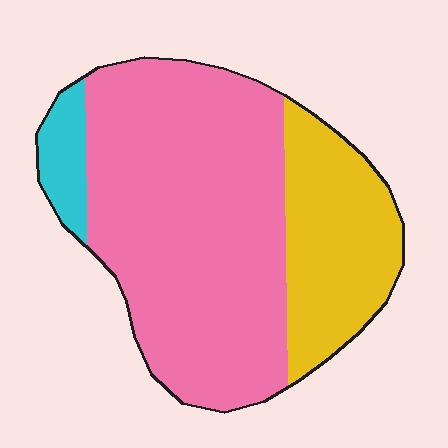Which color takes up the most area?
Pink, at roughly 65%.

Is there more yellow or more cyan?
Yellow.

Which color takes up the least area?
Cyan, at roughly 5%.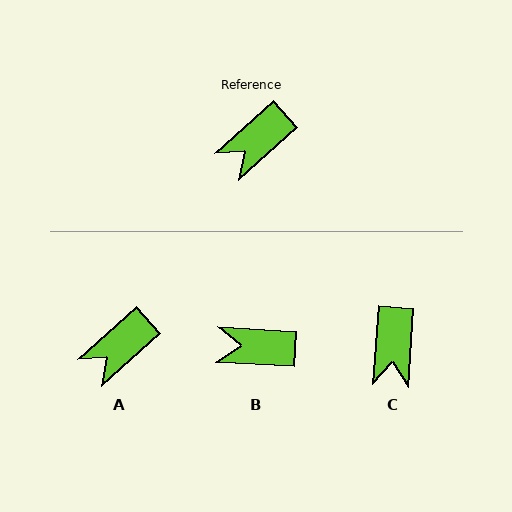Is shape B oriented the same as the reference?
No, it is off by about 45 degrees.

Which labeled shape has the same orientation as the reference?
A.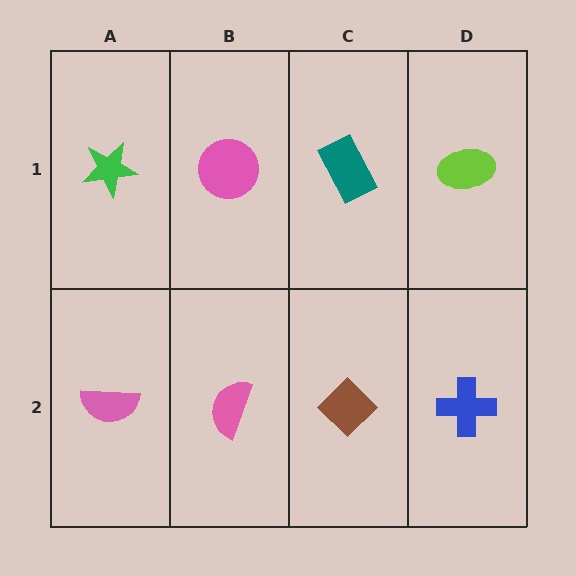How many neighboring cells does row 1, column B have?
3.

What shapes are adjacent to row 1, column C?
A brown diamond (row 2, column C), a pink circle (row 1, column B), a lime ellipse (row 1, column D).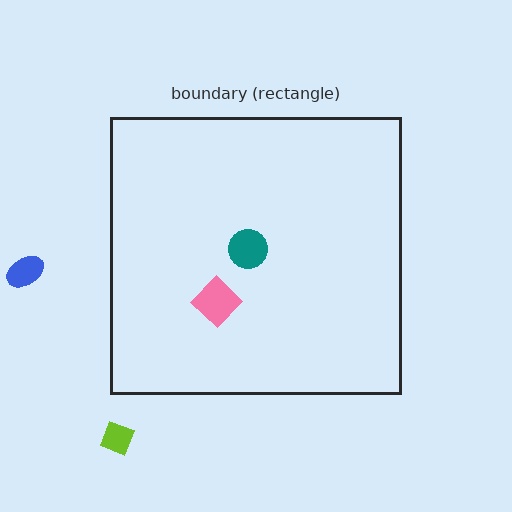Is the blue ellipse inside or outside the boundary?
Outside.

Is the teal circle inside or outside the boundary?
Inside.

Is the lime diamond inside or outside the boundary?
Outside.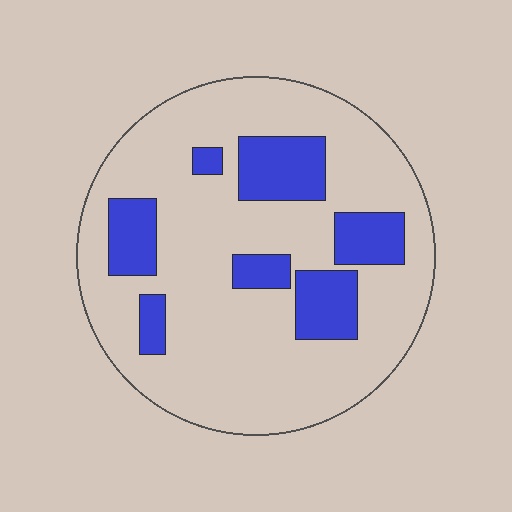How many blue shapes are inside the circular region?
7.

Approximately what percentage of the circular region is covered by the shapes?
Approximately 20%.